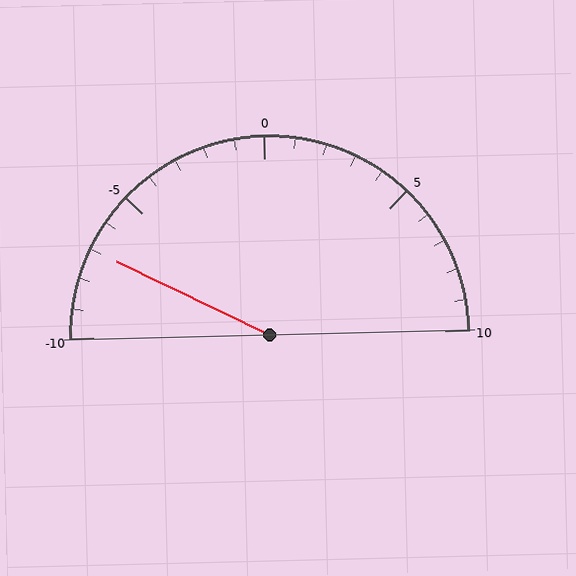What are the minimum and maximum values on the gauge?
The gauge ranges from -10 to 10.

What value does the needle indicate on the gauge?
The needle indicates approximately -7.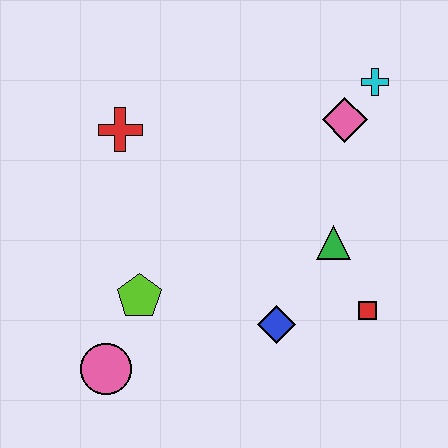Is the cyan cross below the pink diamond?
No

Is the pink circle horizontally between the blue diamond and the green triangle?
No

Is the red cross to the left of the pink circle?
No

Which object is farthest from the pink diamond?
The pink circle is farthest from the pink diamond.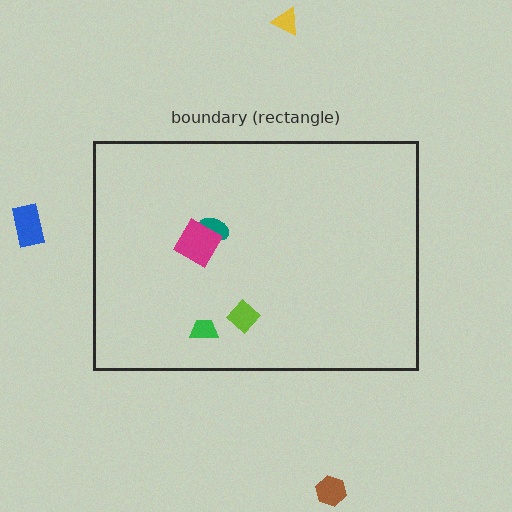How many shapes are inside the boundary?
4 inside, 3 outside.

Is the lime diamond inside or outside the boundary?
Inside.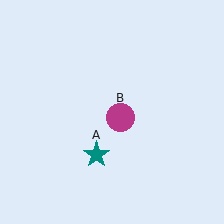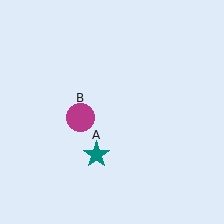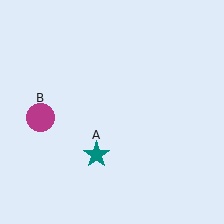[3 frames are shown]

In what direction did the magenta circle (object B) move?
The magenta circle (object B) moved left.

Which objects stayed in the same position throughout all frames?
Teal star (object A) remained stationary.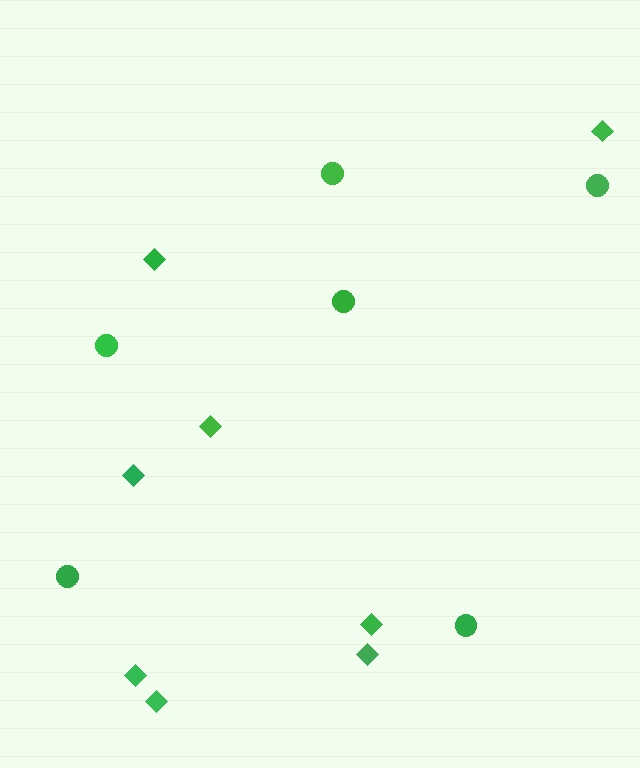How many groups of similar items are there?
There are 2 groups: one group of circles (6) and one group of diamonds (8).